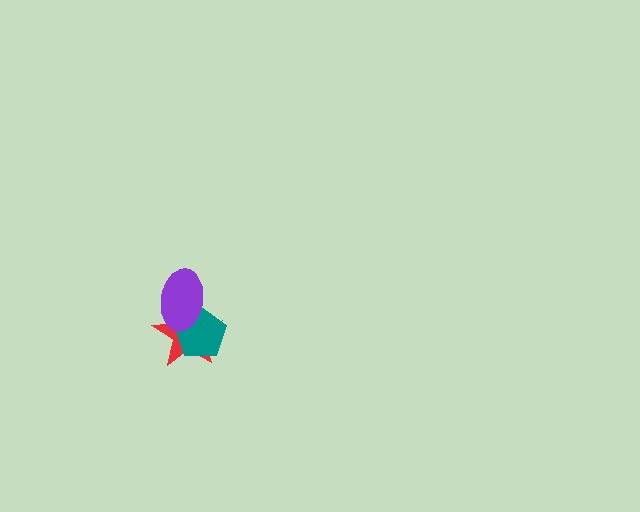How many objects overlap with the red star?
2 objects overlap with the red star.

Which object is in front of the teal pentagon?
The purple ellipse is in front of the teal pentagon.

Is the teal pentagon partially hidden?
Yes, it is partially covered by another shape.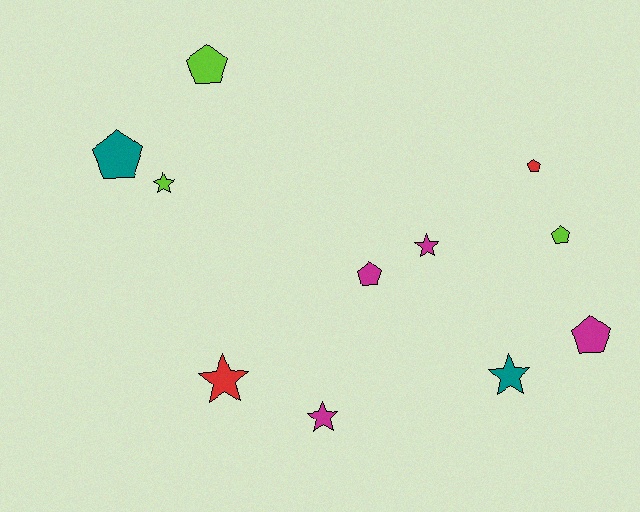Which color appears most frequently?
Magenta, with 4 objects.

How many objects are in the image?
There are 11 objects.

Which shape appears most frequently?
Pentagon, with 6 objects.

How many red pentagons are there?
There is 1 red pentagon.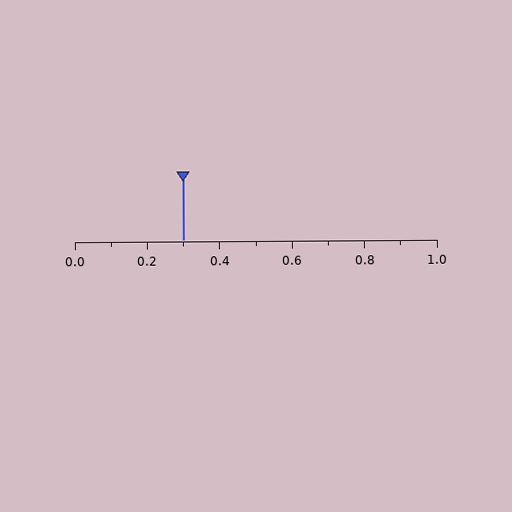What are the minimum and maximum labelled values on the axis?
The axis runs from 0.0 to 1.0.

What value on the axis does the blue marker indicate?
The marker indicates approximately 0.3.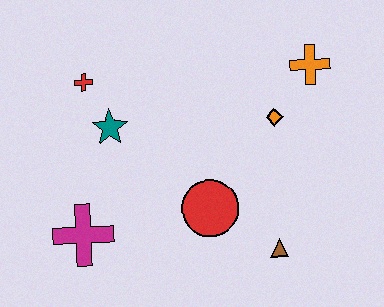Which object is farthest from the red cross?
The brown triangle is farthest from the red cross.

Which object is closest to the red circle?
The brown triangle is closest to the red circle.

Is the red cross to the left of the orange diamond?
Yes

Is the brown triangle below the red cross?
Yes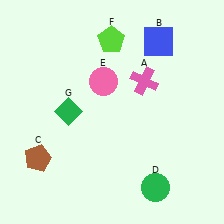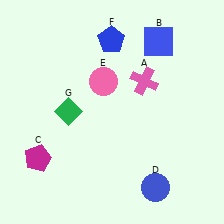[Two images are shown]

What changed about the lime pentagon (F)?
In Image 1, F is lime. In Image 2, it changed to blue.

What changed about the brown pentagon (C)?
In Image 1, C is brown. In Image 2, it changed to magenta.